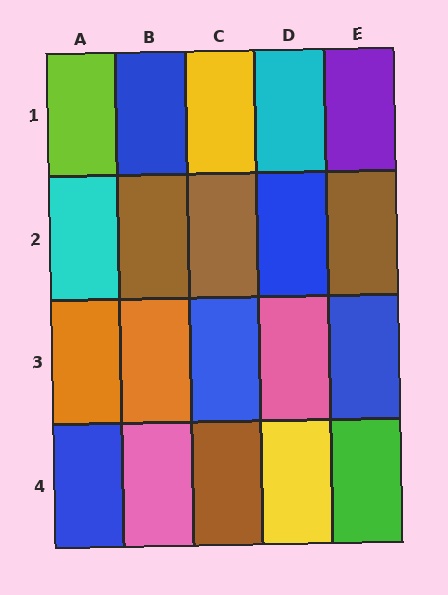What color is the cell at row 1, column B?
Blue.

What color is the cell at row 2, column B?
Brown.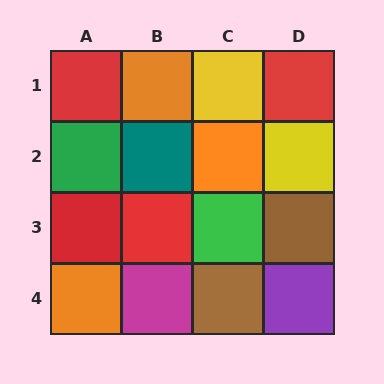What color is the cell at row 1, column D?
Red.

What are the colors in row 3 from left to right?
Red, red, green, brown.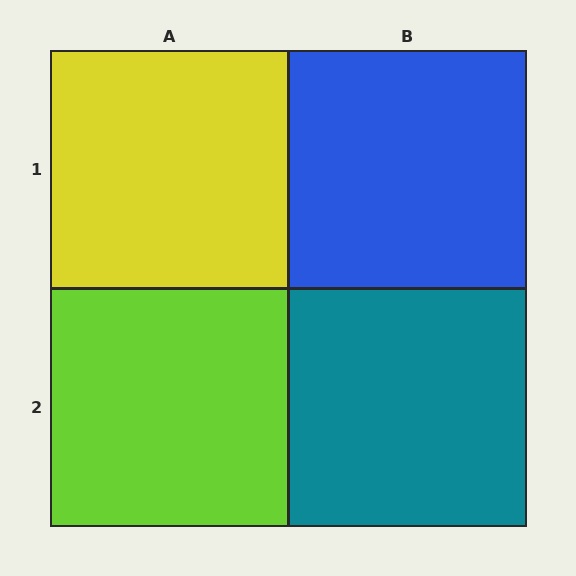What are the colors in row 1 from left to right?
Yellow, blue.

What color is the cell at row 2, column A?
Lime.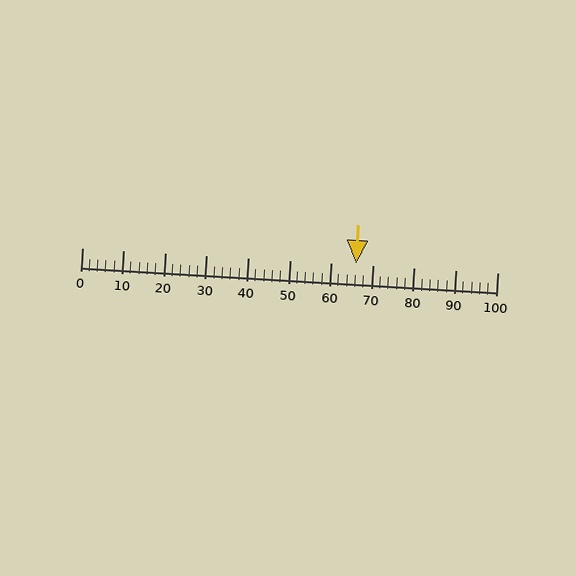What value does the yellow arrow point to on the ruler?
The yellow arrow points to approximately 66.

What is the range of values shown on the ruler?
The ruler shows values from 0 to 100.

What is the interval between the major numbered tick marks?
The major tick marks are spaced 10 units apart.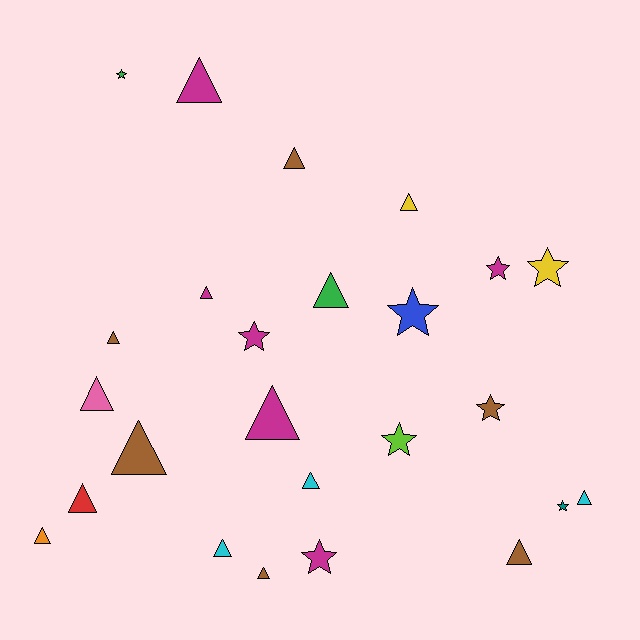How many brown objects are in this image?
There are 6 brown objects.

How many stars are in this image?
There are 9 stars.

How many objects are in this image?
There are 25 objects.